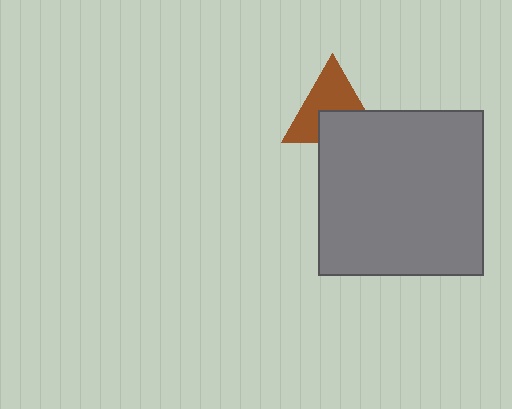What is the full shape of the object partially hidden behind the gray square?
The partially hidden object is a brown triangle.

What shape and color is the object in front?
The object in front is a gray square.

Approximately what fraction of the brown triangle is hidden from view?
Roughly 41% of the brown triangle is hidden behind the gray square.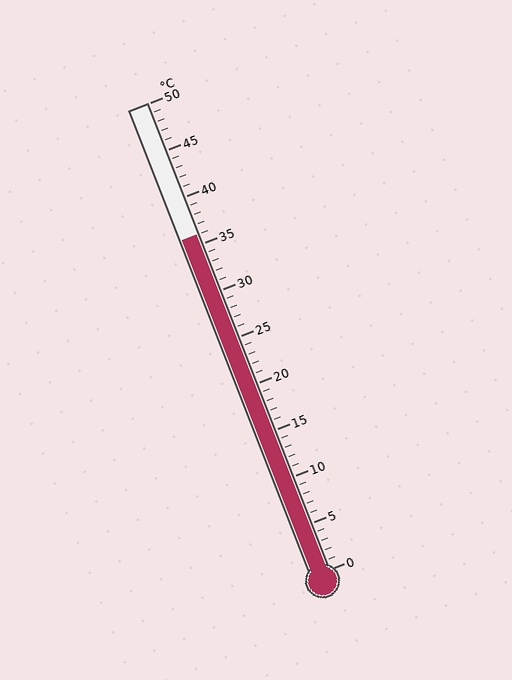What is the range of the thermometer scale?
The thermometer scale ranges from 0°C to 50°C.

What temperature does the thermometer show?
The thermometer shows approximately 36°C.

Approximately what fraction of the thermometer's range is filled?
The thermometer is filled to approximately 70% of its range.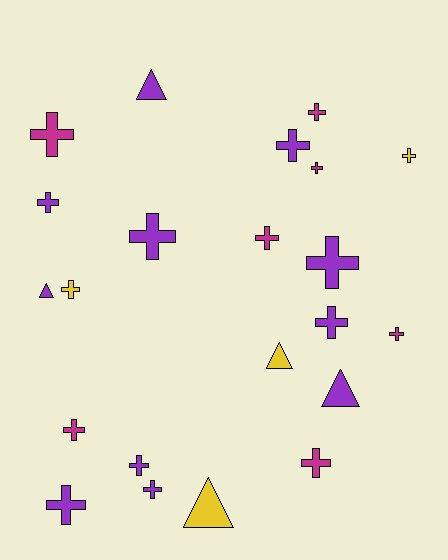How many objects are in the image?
There are 22 objects.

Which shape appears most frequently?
Cross, with 17 objects.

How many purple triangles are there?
There are 3 purple triangles.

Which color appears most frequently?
Purple, with 11 objects.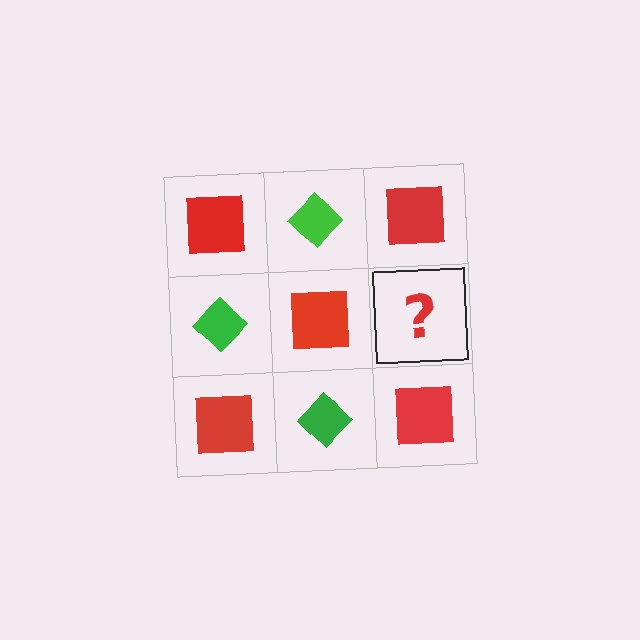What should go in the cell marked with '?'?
The missing cell should contain a green diamond.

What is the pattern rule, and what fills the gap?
The rule is that it alternates red square and green diamond in a checkerboard pattern. The gap should be filled with a green diamond.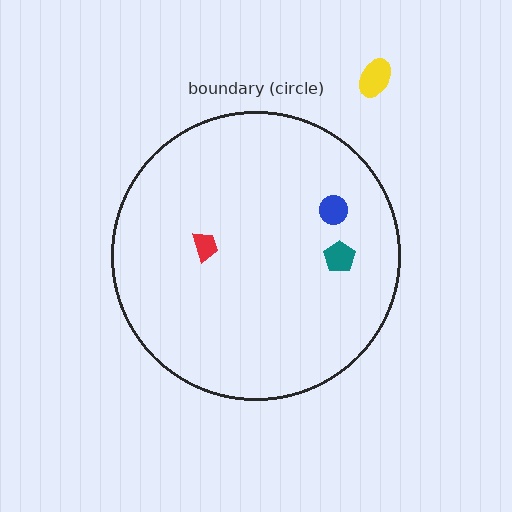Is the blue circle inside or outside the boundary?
Inside.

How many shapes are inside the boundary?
3 inside, 1 outside.